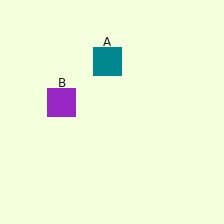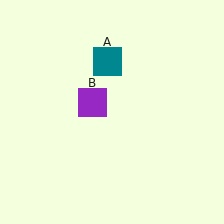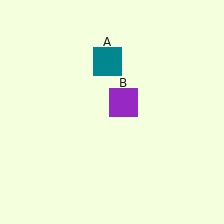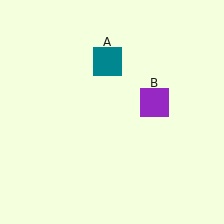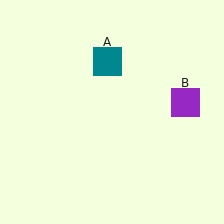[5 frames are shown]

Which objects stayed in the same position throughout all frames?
Teal square (object A) remained stationary.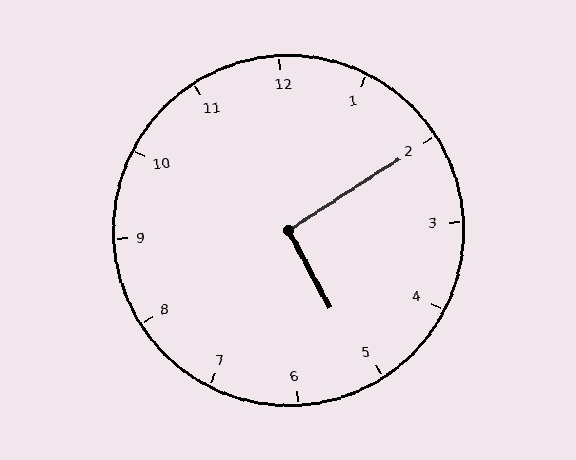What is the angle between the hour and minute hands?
Approximately 95 degrees.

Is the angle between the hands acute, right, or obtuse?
It is right.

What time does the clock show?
5:10.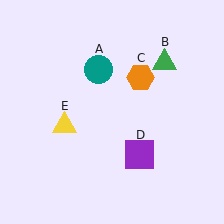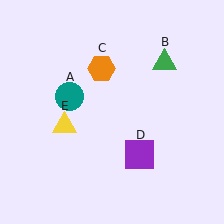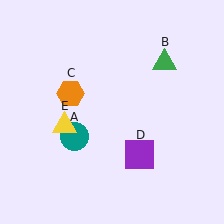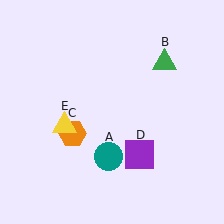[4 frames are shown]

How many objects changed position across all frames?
2 objects changed position: teal circle (object A), orange hexagon (object C).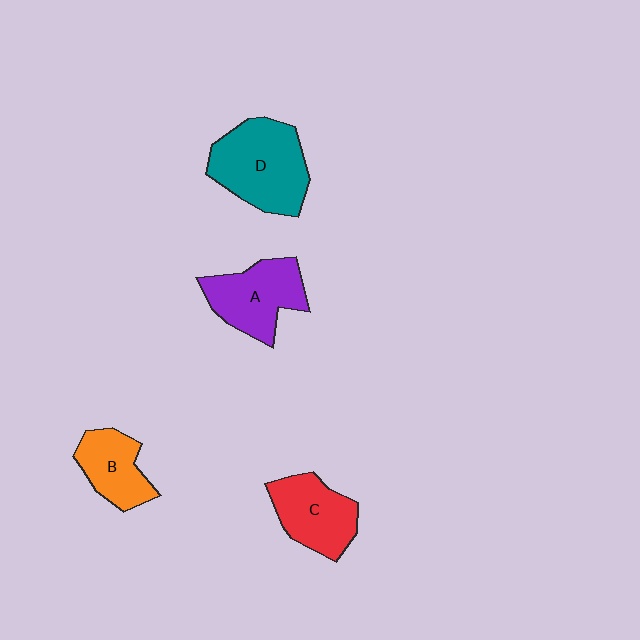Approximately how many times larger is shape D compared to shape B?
Approximately 1.7 times.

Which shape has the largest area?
Shape D (teal).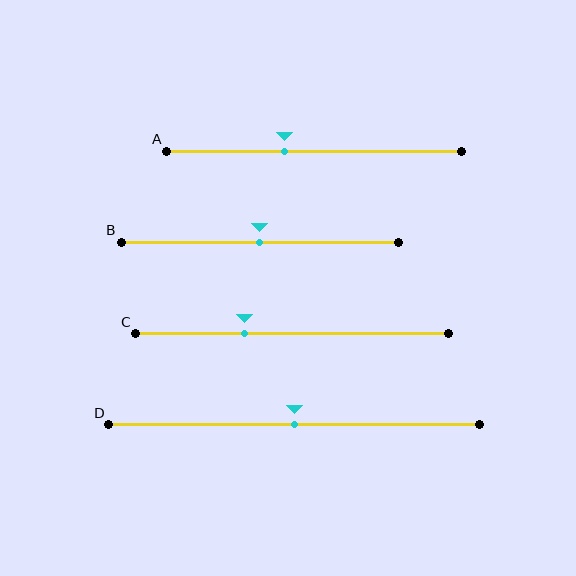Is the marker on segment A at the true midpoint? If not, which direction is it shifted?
No, the marker on segment A is shifted to the left by about 10% of the segment length.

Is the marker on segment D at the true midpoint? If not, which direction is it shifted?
Yes, the marker on segment D is at the true midpoint.